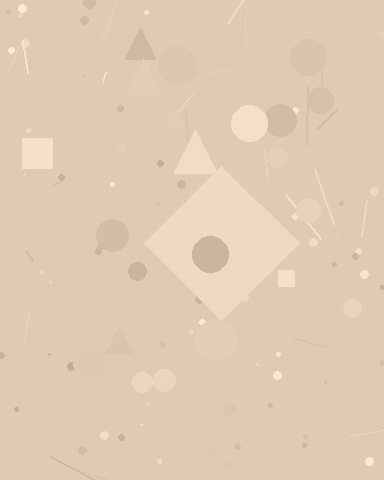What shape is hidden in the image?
A diamond is hidden in the image.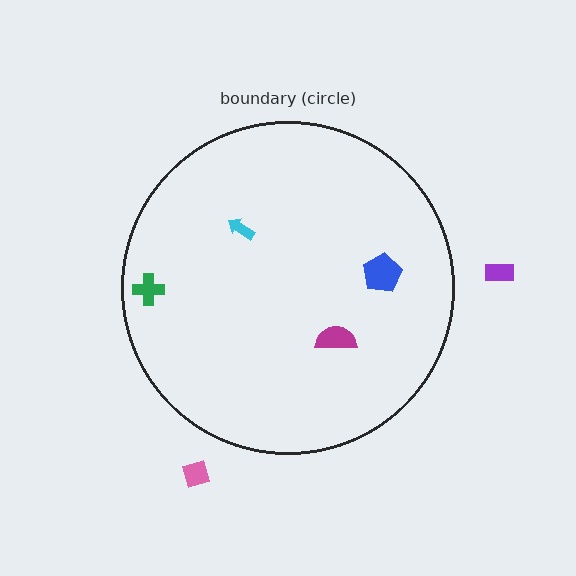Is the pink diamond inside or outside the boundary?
Outside.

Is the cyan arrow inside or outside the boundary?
Inside.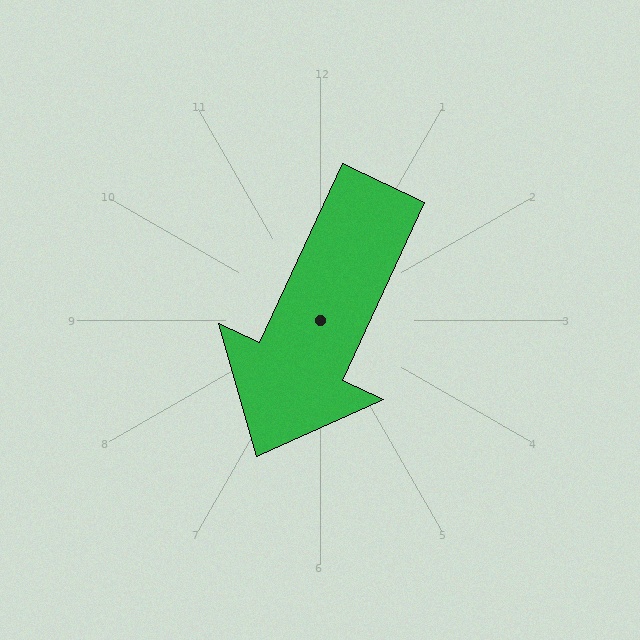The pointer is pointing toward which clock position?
Roughly 7 o'clock.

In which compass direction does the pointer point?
Southwest.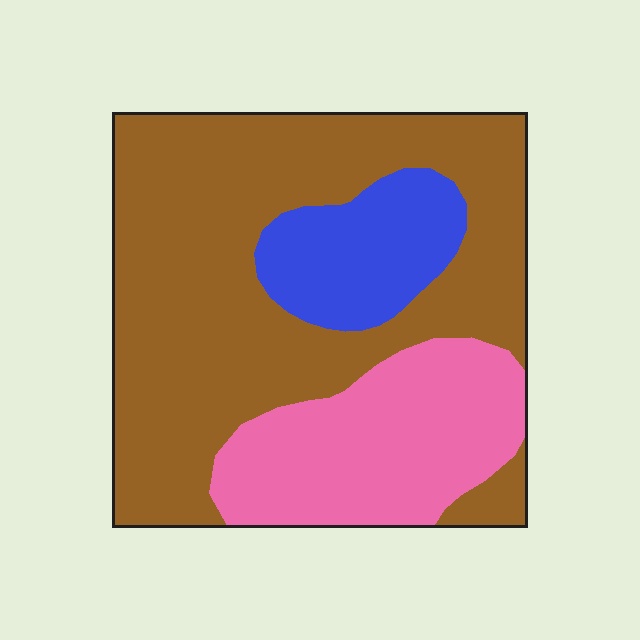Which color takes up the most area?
Brown, at roughly 60%.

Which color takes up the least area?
Blue, at roughly 15%.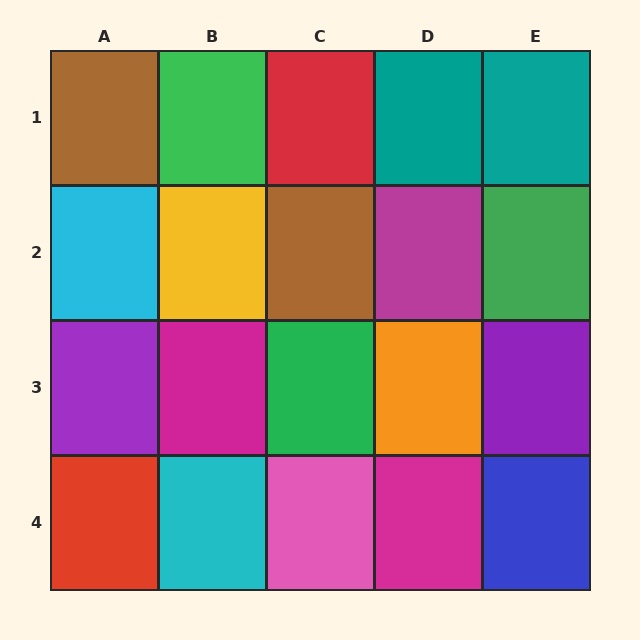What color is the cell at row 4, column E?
Blue.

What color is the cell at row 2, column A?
Cyan.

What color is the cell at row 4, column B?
Cyan.